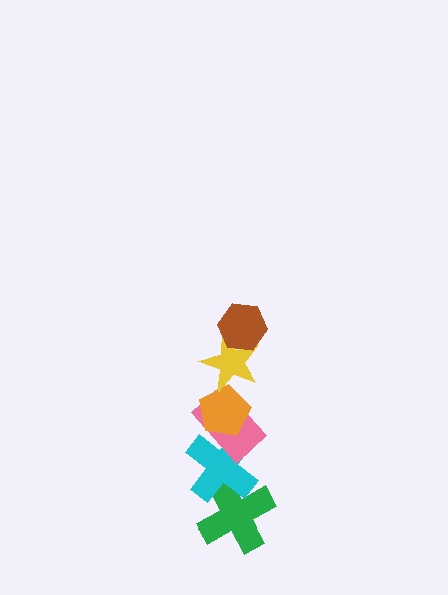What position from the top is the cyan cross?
The cyan cross is 5th from the top.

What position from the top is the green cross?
The green cross is 6th from the top.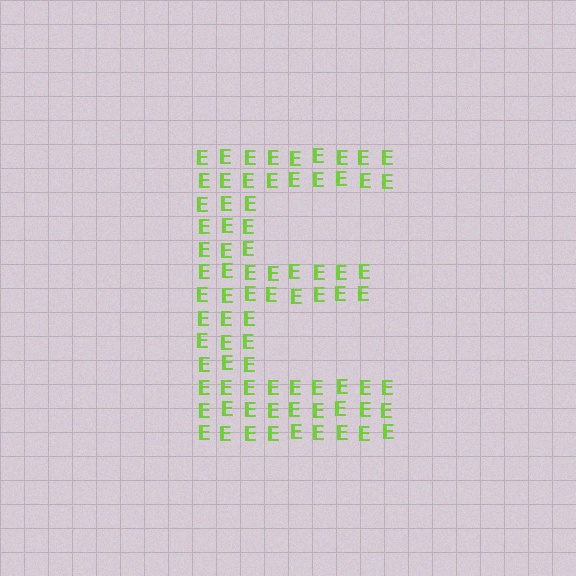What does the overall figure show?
The overall figure shows the letter E.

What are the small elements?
The small elements are letter E's.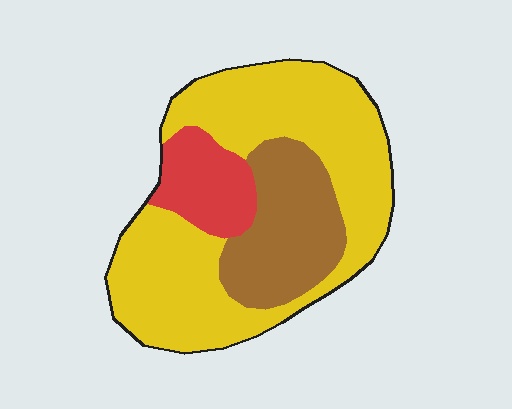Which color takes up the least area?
Red, at roughly 15%.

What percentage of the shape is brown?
Brown covers about 25% of the shape.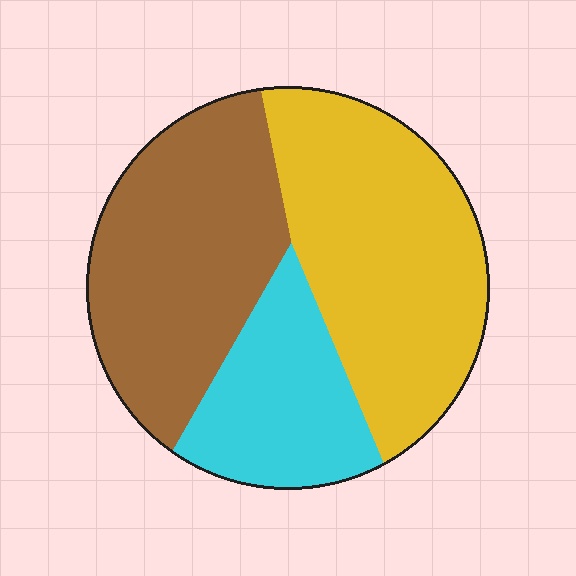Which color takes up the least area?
Cyan, at roughly 20%.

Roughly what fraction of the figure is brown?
Brown takes up about three eighths (3/8) of the figure.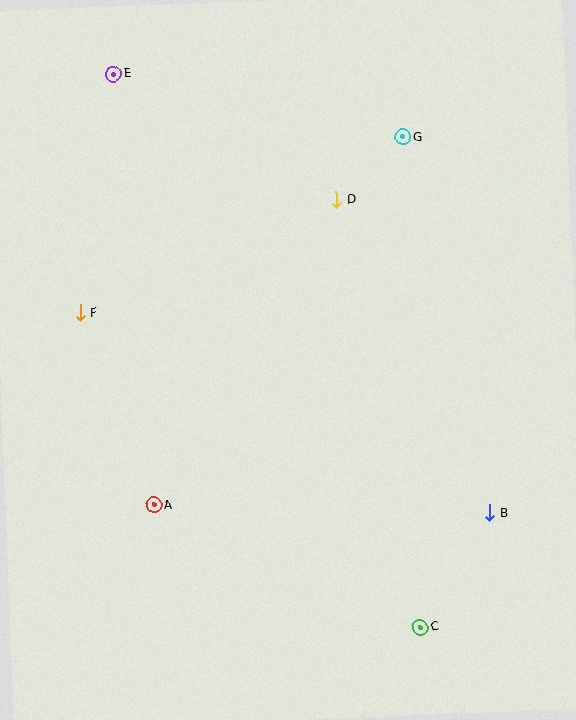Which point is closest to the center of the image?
Point D at (337, 200) is closest to the center.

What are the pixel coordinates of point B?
Point B is at (490, 513).